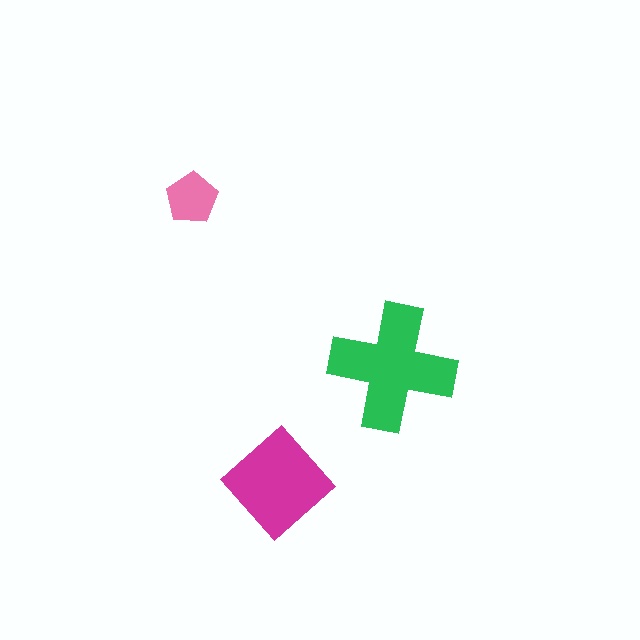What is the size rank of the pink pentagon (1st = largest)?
3rd.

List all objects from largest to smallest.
The green cross, the magenta diamond, the pink pentagon.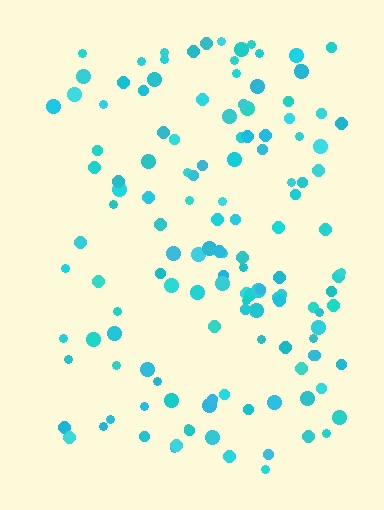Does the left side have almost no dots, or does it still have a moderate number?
Still a moderate number, just noticeably fewer than the right.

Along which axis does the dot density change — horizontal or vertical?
Horizontal.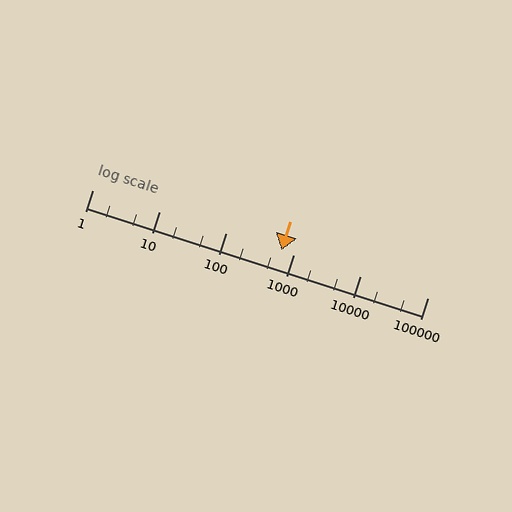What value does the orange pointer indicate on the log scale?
The pointer indicates approximately 650.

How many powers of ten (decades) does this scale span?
The scale spans 5 decades, from 1 to 100000.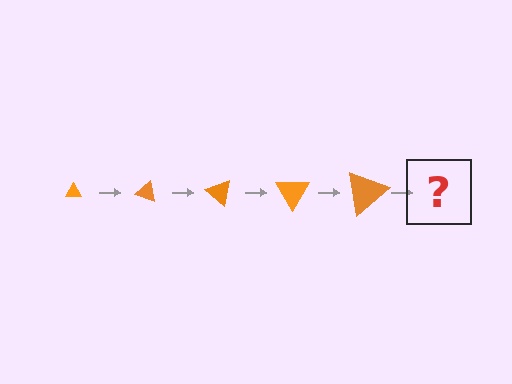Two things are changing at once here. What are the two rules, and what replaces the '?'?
The two rules are that the triangle grows larger each step and it rotates 20 degrees each step. The '?' should be a triangle, larger than the previous one and rotated 100 degrees from the start.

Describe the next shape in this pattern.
It should be a triangle, larger than the previous one and rotated 100 degrees from the start.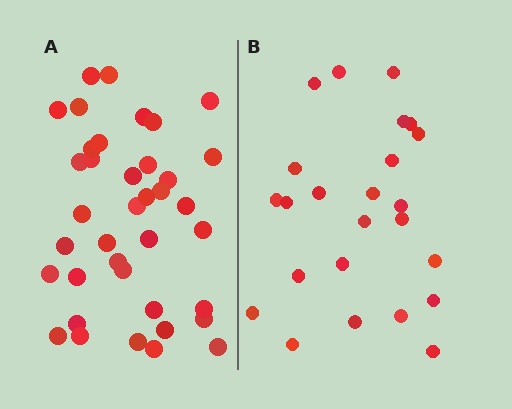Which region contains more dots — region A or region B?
Region A (the left region) has more dots.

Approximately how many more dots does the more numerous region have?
Region A has approximately 15 more dots than region B.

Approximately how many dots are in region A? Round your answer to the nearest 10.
About 40 dots. (The exact count is 38, which rounds to 40.)